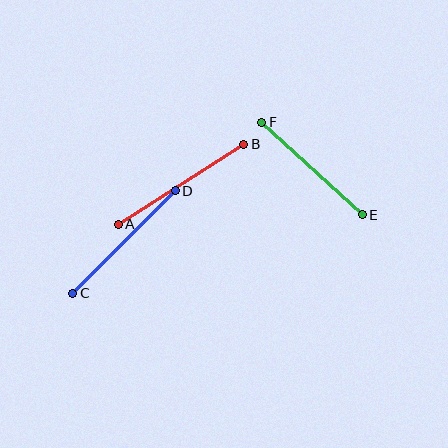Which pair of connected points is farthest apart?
Points A and B are farthest apart.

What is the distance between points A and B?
The distance is approximately 149 pixels.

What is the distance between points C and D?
The distance is approximately 144 pixels.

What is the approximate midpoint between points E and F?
The midpoint is at approximately (312, 168) pixels.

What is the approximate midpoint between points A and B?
The midpoint is at approximately (181, 184) pixels.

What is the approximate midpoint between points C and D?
The midpoint is at approximately (124, 242) pixels.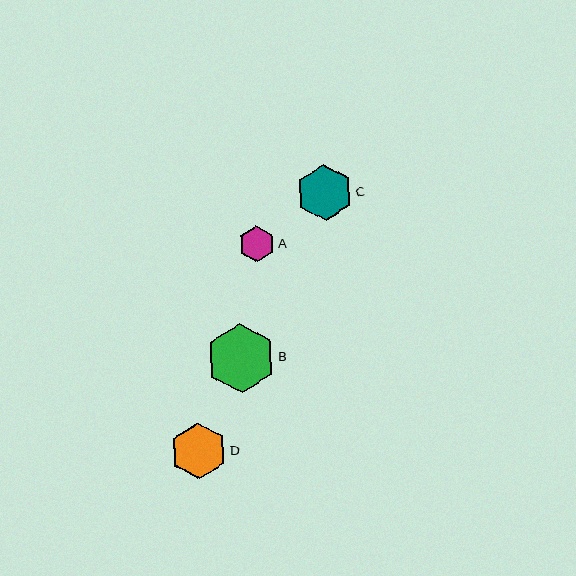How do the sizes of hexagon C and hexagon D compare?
Hexagon C and hexagon D are approximately the same size.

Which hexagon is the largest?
Hexagon B is the largest with a size of approximately 69 pixels.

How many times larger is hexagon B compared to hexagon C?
Hexagon B is approximately 1.2 times the size of hexagon C.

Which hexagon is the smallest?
Hexagon A is the smallest with a size of approximately 36 pixels.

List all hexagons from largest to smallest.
From largest to smallest: B, C, D, A.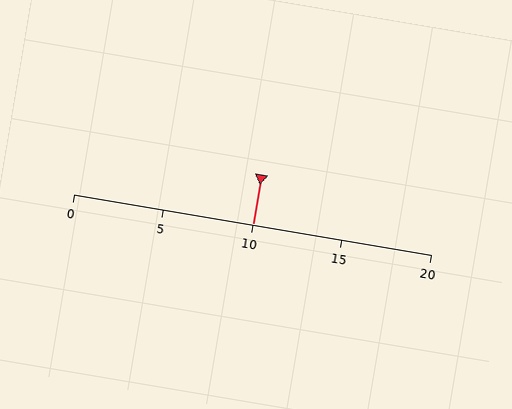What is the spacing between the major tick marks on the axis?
The major ticks are spaced 5 apart.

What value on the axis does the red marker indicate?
The marker indicates approximately 10.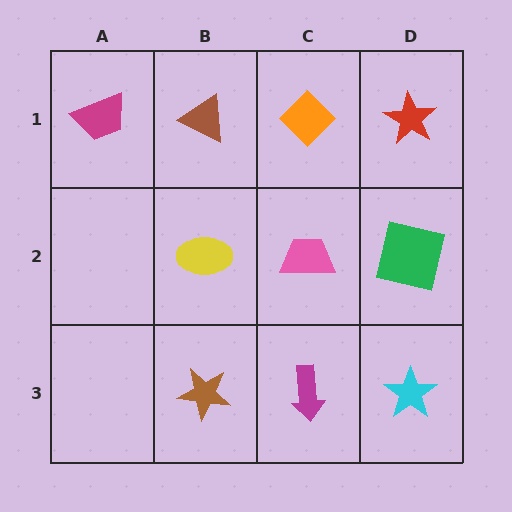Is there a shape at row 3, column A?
No, that cell is empty.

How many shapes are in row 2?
3 shapes.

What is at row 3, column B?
A brown star.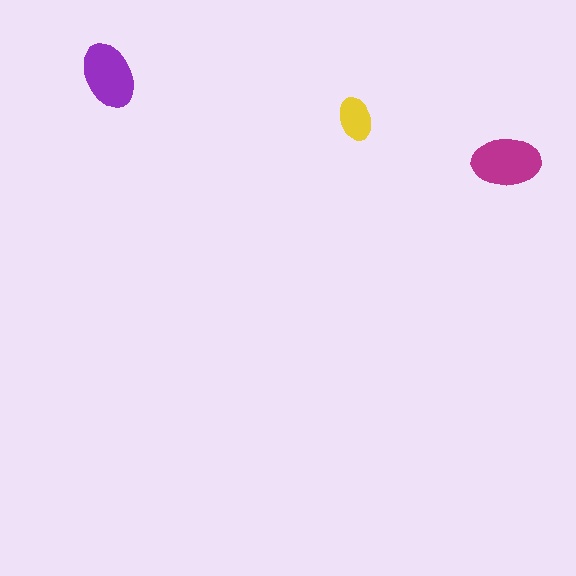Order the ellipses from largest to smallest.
the magenta one, the purple one, the yellow one.